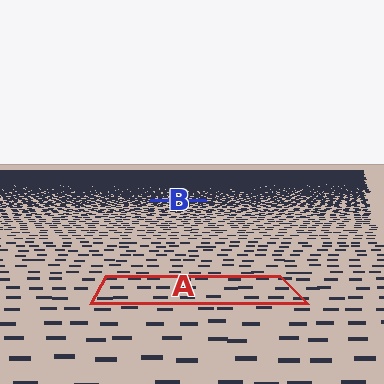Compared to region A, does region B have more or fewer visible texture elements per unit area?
Region B has more texture elements per unit area — they are packed more densely because it is farther away.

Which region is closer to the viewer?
Region A is closer. The texture elements there are larger and more spread out.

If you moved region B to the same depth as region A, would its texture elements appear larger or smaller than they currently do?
They would appear larger. At a closer depth, the same texture elements are projected at a bigger on-screen size.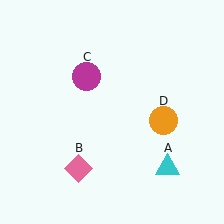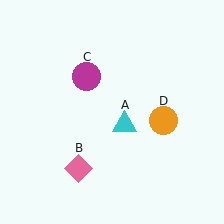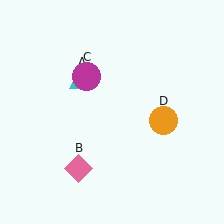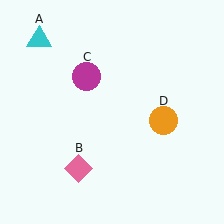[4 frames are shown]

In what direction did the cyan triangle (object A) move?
The cyan triangle (object A) moved up and to the left.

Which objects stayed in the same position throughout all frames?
Pink diamond (object B) and magenta circle (object C) and orange circle (object D) remained stationary.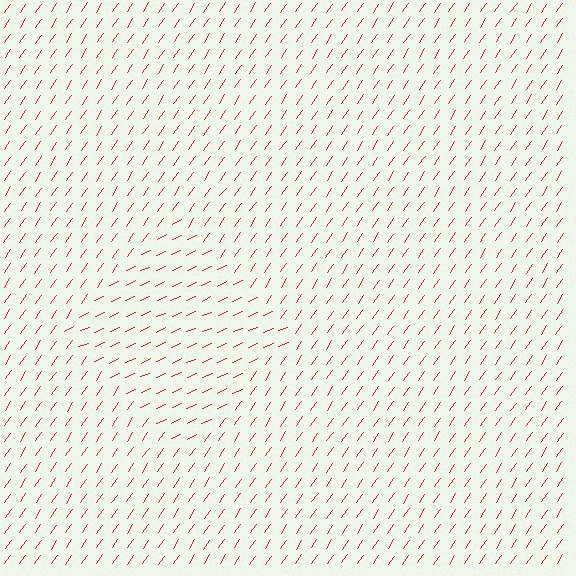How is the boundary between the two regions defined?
The boundary is defined purely by a change in line orientation (approximately 32 degrees difference). All lines are the same color and thickness.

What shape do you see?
I see a diamond.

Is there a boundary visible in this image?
Yes, there is a texture boundary formed by a change in line orientation.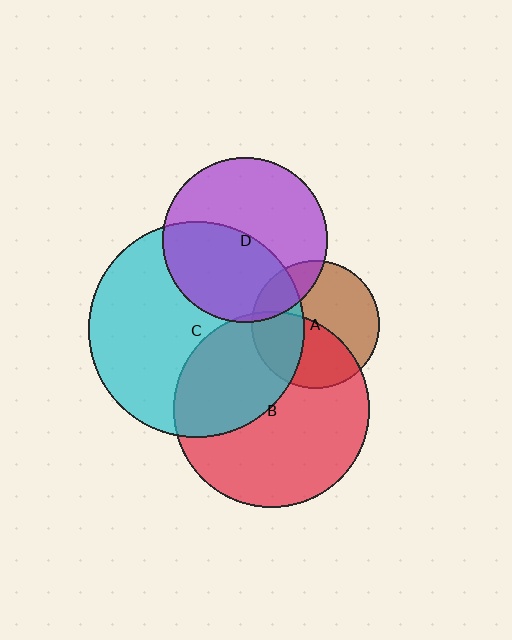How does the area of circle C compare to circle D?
Approximately 1.7 times.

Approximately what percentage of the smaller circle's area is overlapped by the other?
Approximately 20%.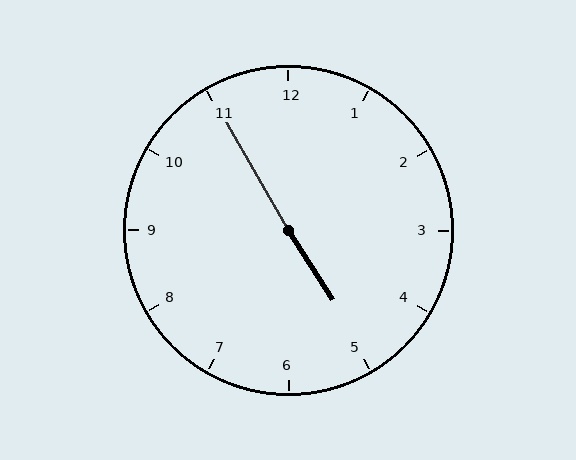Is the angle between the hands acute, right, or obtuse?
It is obtuse.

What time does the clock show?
4:55.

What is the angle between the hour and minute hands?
Approximately 178 degrees.